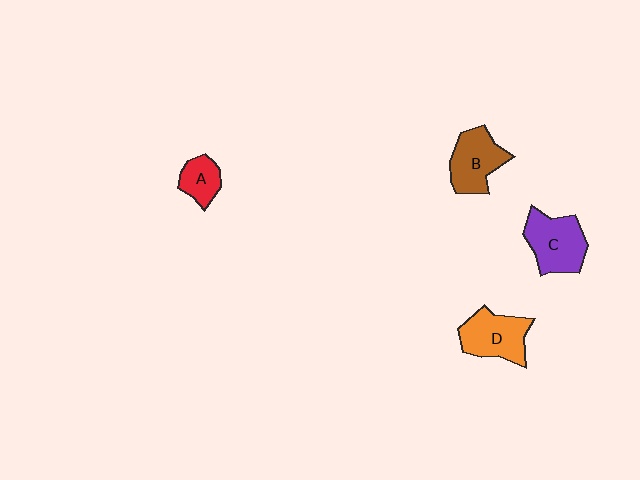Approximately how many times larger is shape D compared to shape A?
Approximately 1.8 times.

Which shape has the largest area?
Shape C (purple).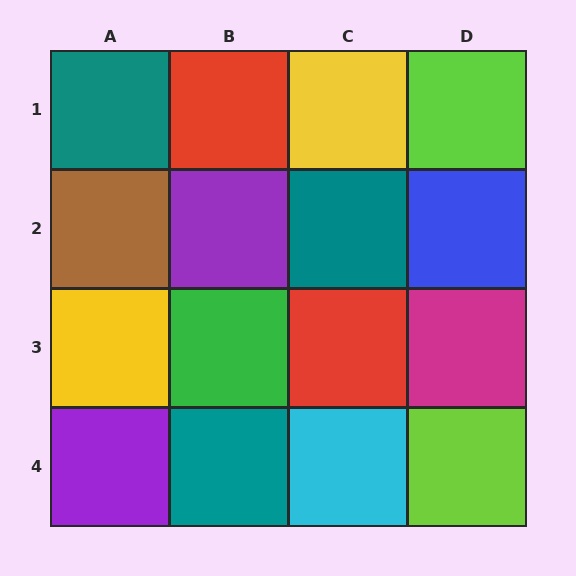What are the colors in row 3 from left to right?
Yellow, green, red, magenta.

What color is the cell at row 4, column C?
Cyan.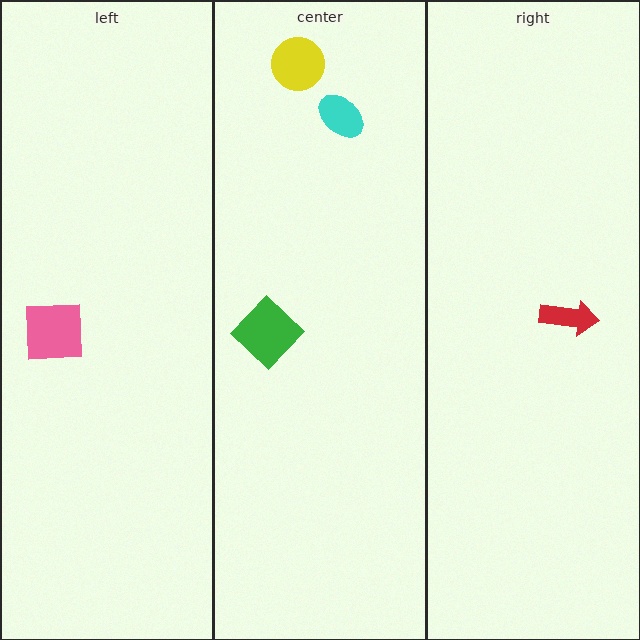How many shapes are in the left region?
1.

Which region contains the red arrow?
The right region.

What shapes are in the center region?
The cyan ellipse, the green diamond, the yellow circle.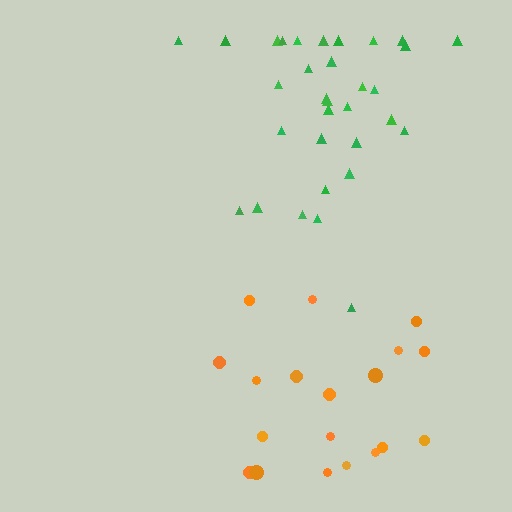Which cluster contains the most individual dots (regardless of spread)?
Green (32).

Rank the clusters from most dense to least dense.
green, orange.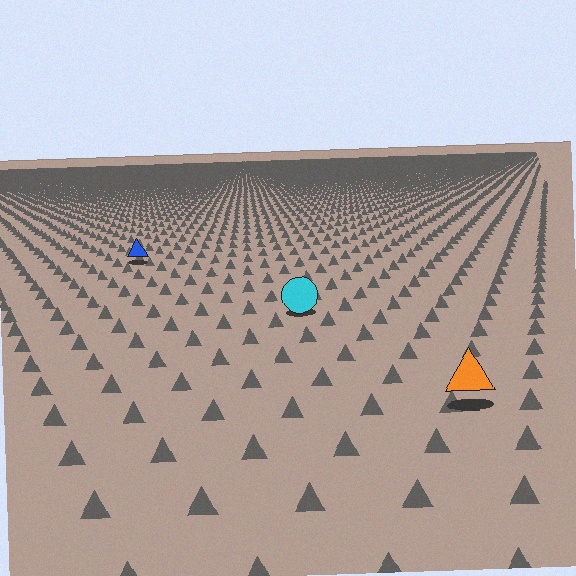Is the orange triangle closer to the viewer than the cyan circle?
Yes. The orange triangle is closer — you can tell from the texture gradient: the ground texture is coarser near it.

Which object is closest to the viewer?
The orange triangle is closest. The texture marks near it are larger and more spread out.